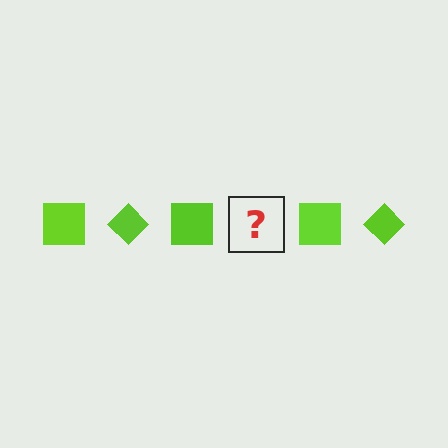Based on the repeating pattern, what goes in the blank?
The blank should be a lime diamond.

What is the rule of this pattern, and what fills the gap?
The rule is that the pattern cycles through square, diamond shapes in lime. The gap should be filled with a lime diamond.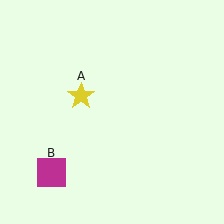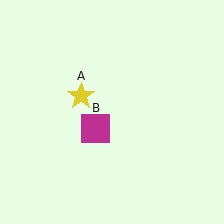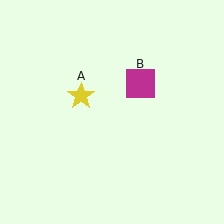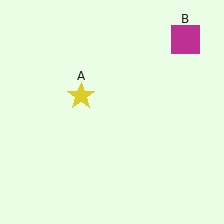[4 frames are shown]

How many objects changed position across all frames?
1 object changed position: magenta square (object B).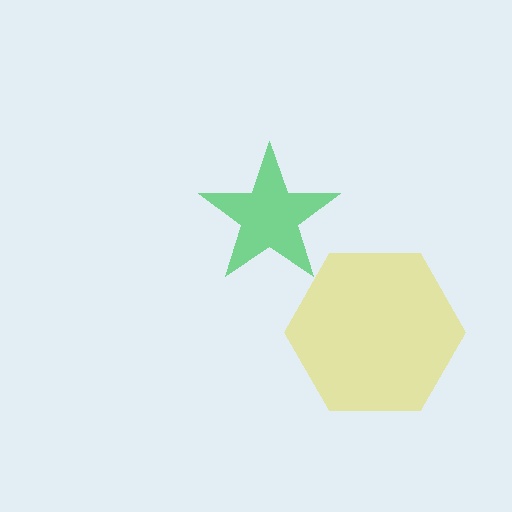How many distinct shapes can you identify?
There are 2 distinct shapes: a green star, a yellow hexagon.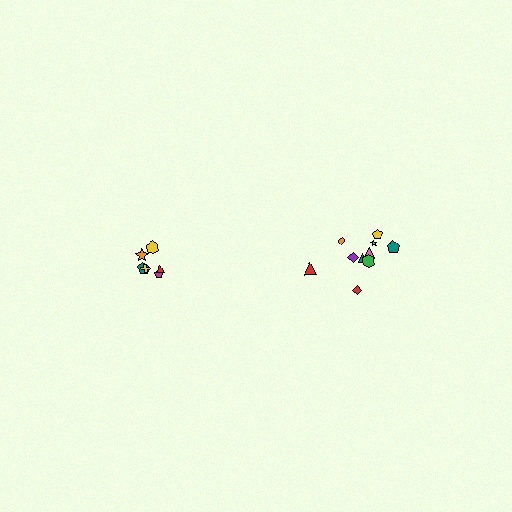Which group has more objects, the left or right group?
The right group.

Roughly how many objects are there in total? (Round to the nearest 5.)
Roughly 15 objects in total.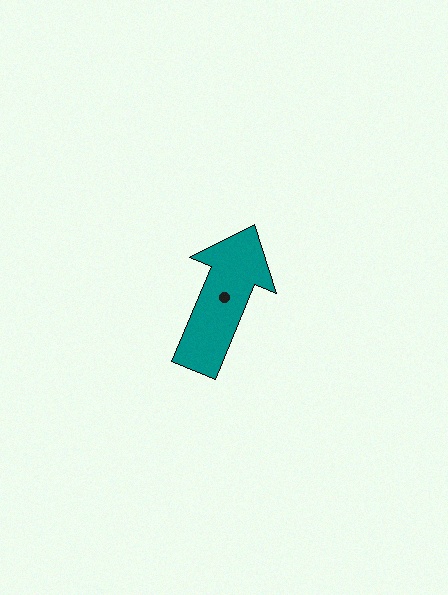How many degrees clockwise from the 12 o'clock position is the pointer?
Approximately 23 degrees.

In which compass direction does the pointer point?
Northeast.